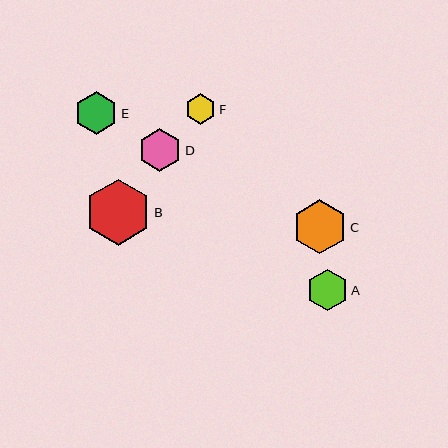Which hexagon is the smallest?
Hexagon F is the smallest with a size of approximately 31 pixels.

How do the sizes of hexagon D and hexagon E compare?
Hexagon D and hexagon E are approximately the same size.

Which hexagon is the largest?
Hexagon B is the largest with a size of approximately 66 pixels.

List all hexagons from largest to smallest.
From largest to smallest: B, C, D, E, A, F.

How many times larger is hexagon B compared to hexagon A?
Hexagon B is approximately 1.6 times the size of hexagon A.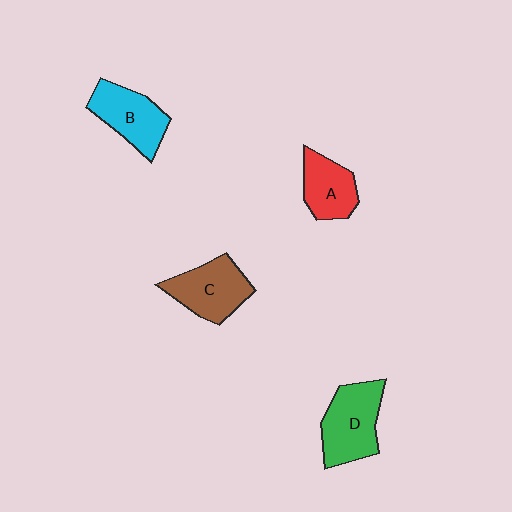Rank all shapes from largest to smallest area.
From largest to smallest: D (green), C (brown), B (cyan), A (red).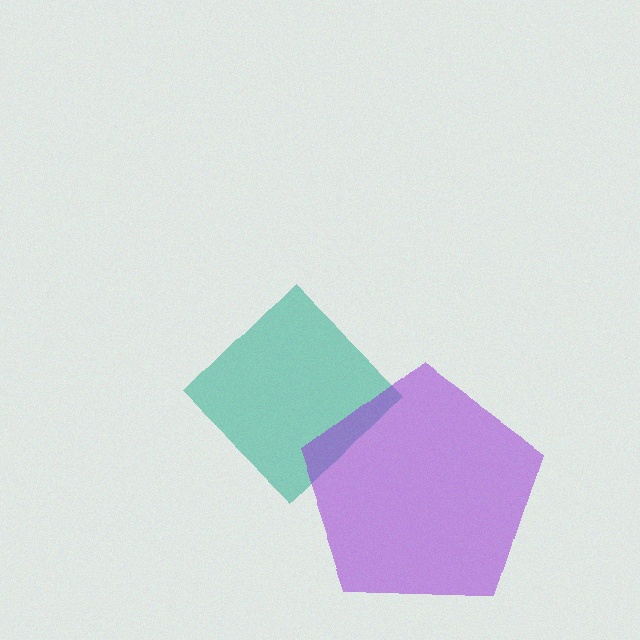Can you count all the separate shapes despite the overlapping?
Yes, there are 2 separate shapes.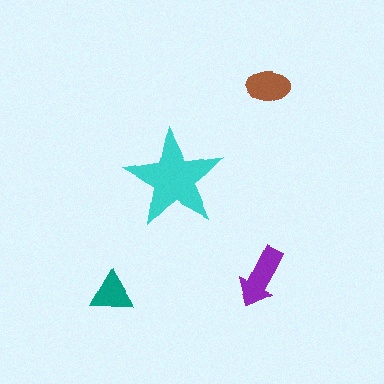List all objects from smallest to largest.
The teal triangle, the brown ellipse, the purple arrow, the cyan star.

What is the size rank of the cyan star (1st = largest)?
1st.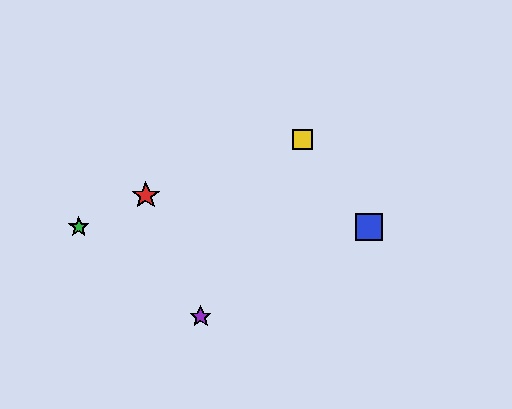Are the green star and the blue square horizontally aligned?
Yes, both are at y≈227.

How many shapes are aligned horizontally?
2 shapes (the blue square, the green star) are aligned horizontally.